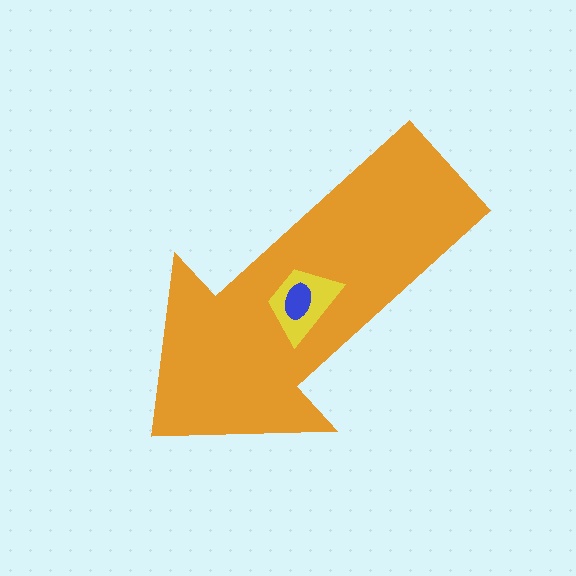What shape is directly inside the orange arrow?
The yellow trapezoid.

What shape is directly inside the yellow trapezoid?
The blue ellipse.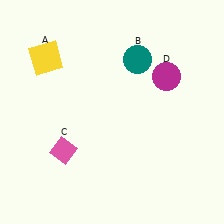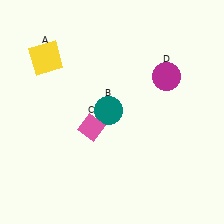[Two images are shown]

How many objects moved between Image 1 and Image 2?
2 objects moved between the two images.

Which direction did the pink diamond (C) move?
The pink diamond (C) moved right.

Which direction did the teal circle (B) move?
The teal circle (B) moved down.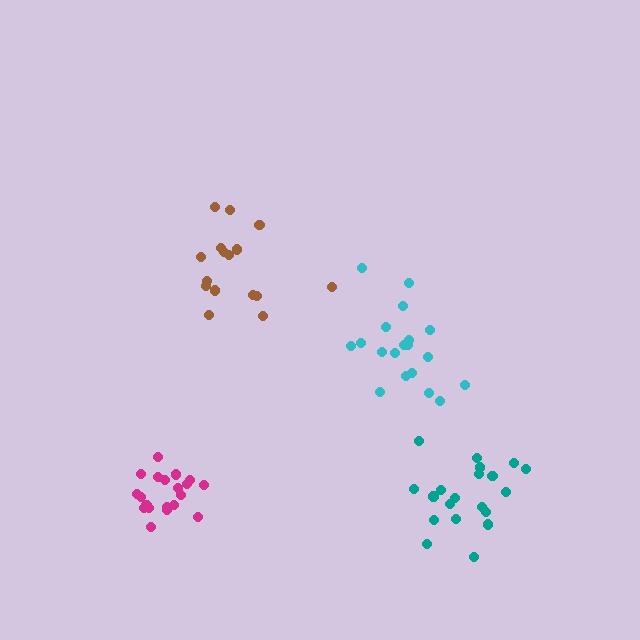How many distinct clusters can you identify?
There are 4 distinct clusters.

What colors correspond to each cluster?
The clusters are colored: cyan, magenta, brown, teal.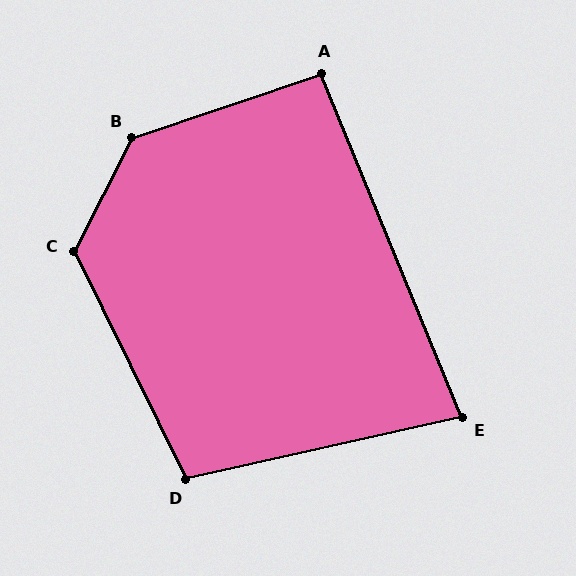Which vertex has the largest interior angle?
B, at approximately 136 degrees.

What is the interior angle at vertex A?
Approximately 94 degrees (approximately right).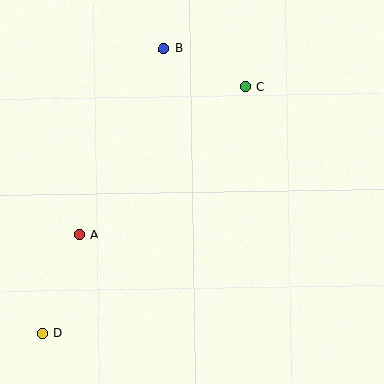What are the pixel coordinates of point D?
Point D is at (43, 333).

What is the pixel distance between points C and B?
The distance between C and B is 90 pixels.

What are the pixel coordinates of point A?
Point A is at (79, 235).